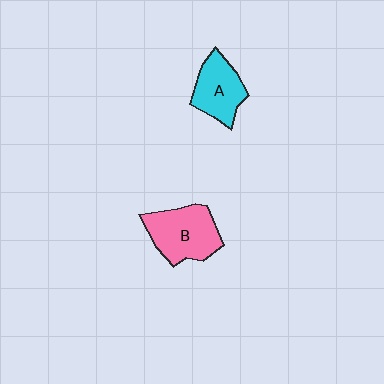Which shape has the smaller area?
Shape A (cyan).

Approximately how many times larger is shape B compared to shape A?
Approximately 1.3 times.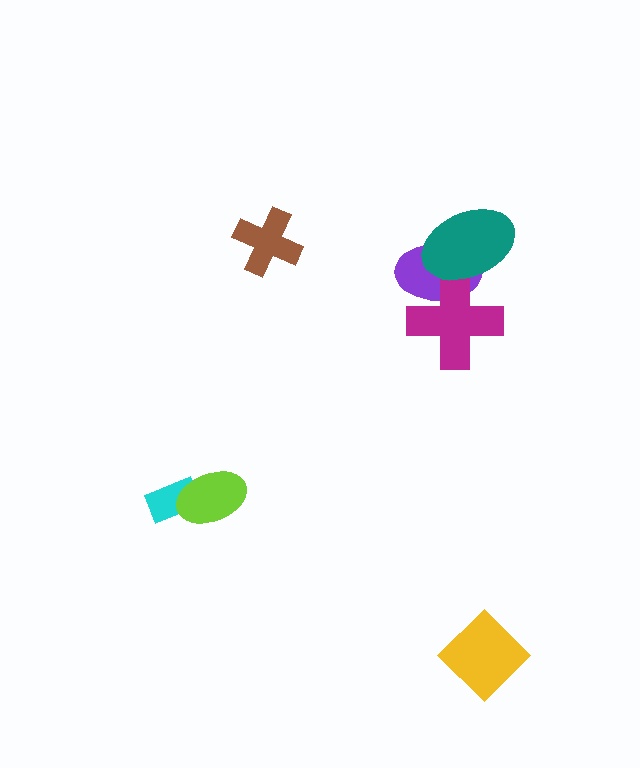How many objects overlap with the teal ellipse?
2 objects overlap with the teal ellipse.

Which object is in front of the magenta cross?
The teal ellipse is in front of the magenta cross.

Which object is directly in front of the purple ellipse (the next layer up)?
The magenta cross is directly in front of the purple ellipse.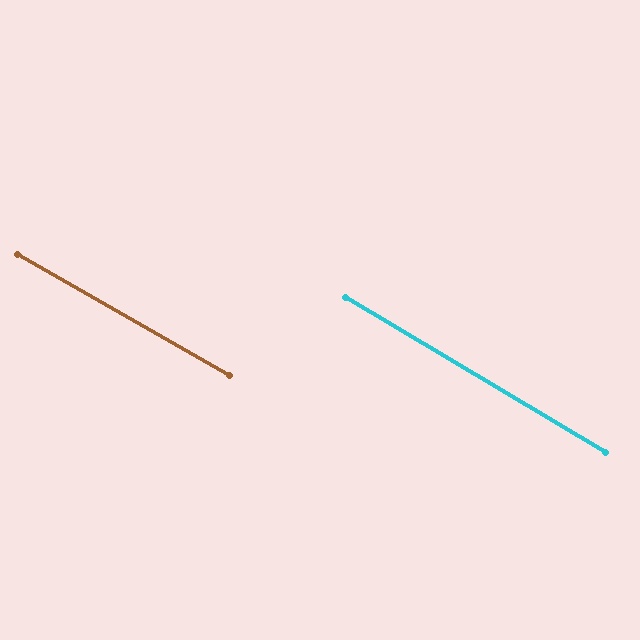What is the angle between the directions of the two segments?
Approximately 1 degree.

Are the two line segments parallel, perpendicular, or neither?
Parallel — their directions differ by only 1.2°.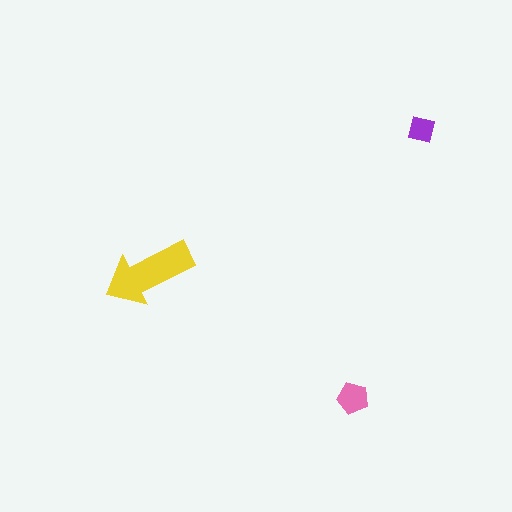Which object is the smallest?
The purple square.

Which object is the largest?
The yellow arrow.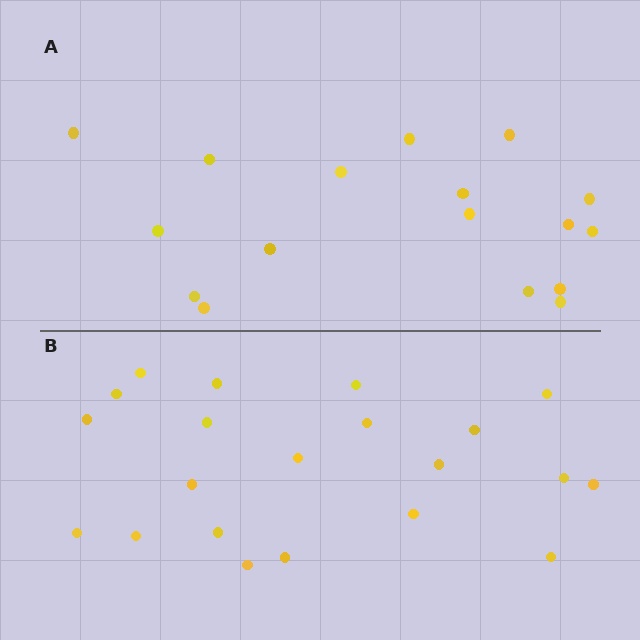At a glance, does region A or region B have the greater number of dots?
Region B (the bottom region) has more dots.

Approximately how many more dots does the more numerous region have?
Region B has about 4 more dots than region A.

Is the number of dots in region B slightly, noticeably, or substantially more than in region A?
Region B has only slightly more — the two regions are fairly close. The ratio is roughly 1.2 to 1.